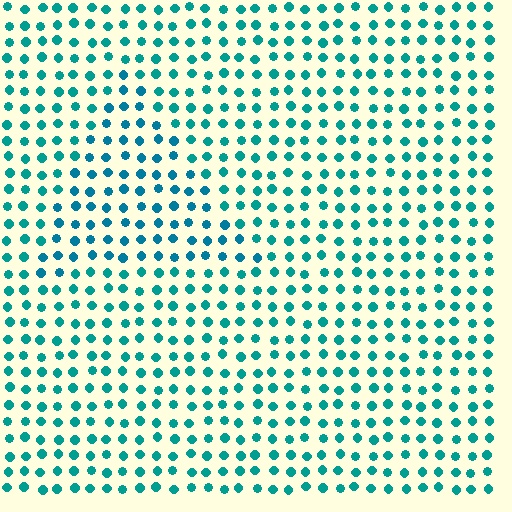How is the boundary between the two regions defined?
The boundary is defined purely by a slight shift in hue (about 18 degrees). Spacing, size, and orientation are identical on both sides.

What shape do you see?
I see a triangle.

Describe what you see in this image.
The image is filled with small teal elements in a uniform arrangement. A triangle-shaped region is visible where the elements are tinted to a slightly different hue, forming a subtle color boundary.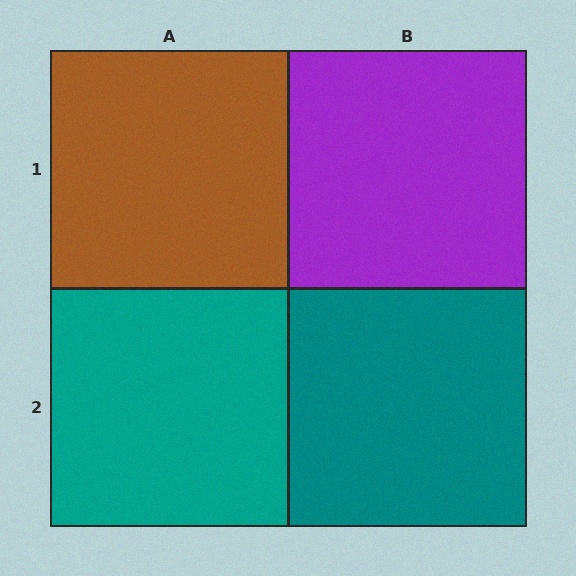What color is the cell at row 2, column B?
Teal.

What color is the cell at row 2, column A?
Teal.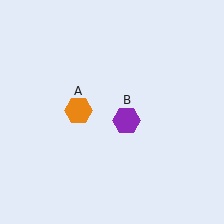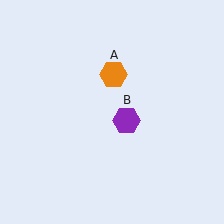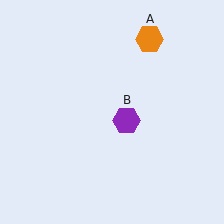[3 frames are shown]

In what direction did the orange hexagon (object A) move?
The orange hexagon (object A) moved up and to the right.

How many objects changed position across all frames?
1 object changed position: orange hexagon (object A).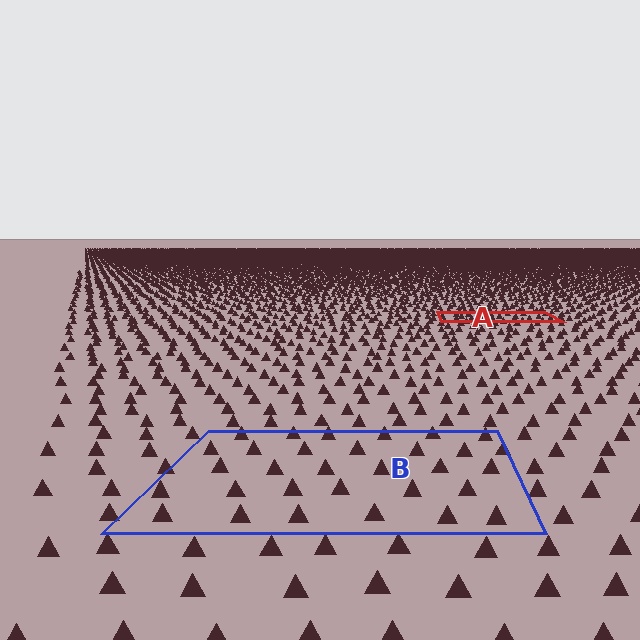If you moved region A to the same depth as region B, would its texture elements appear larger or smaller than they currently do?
They would appear larger. At a closer depth, the same texture elements are projected at a bigger on-screen size.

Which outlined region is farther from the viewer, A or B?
Region A is farther from the viewer — the texture elements inside it appear smaller and more densely packed.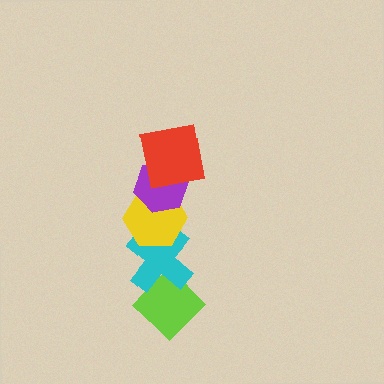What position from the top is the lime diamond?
The lime diamond is 5th from the top.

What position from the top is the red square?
The red square is 1st from the top.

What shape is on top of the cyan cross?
The yellow hexagon is on top of the cyan cross.